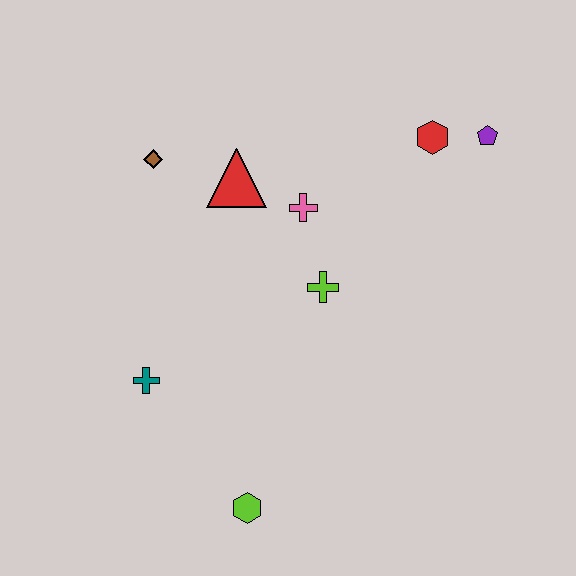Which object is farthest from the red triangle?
The lime hexagon is farthest from the red triangle.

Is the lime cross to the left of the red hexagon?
Yes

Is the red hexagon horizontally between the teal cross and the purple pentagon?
Yes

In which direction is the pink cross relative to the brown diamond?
The pink cross is to the right of the brown diamond.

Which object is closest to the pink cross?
The red triangle is closest to the pink cross.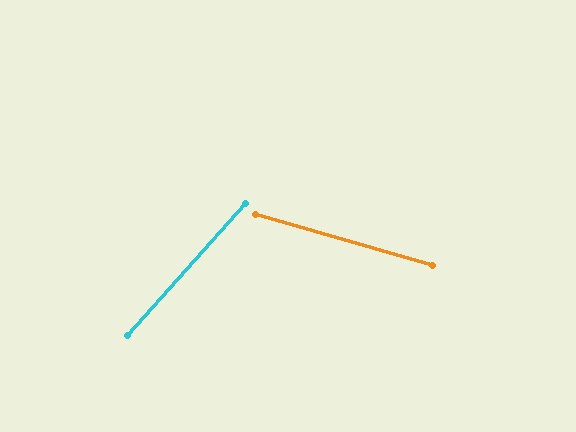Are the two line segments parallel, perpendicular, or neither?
Neither parallel nor perpendicular — they differ by about 64°.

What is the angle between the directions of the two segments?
Approximately 64 degrees.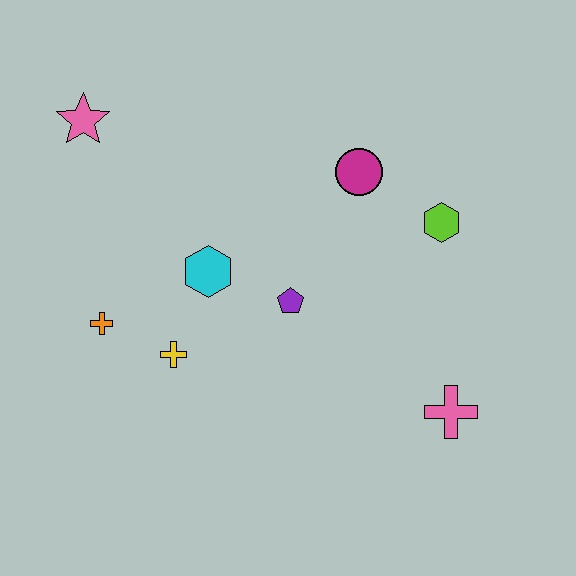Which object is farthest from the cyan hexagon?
The pink cross is farthest from the cyan hexagon.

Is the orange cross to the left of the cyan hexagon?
Yes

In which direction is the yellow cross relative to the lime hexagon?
The yellow cross is to the left of the lime hexagon.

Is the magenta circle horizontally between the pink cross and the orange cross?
Yes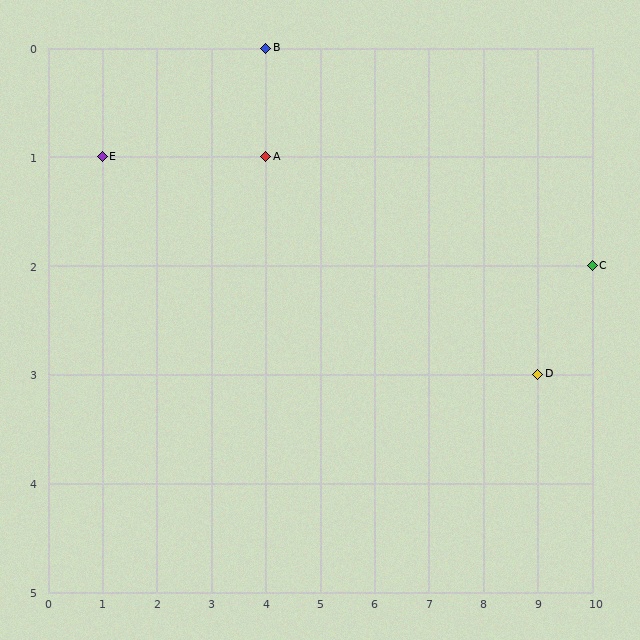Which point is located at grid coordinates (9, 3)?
Point D is at (9, 3).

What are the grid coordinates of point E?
Point E is at grid coordinates (1, 1).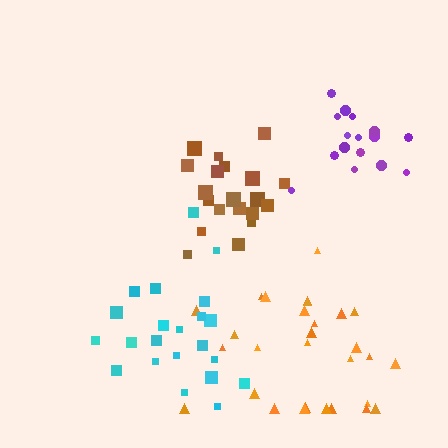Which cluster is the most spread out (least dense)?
Orange.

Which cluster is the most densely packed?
Brown.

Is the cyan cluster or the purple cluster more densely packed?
Purple.